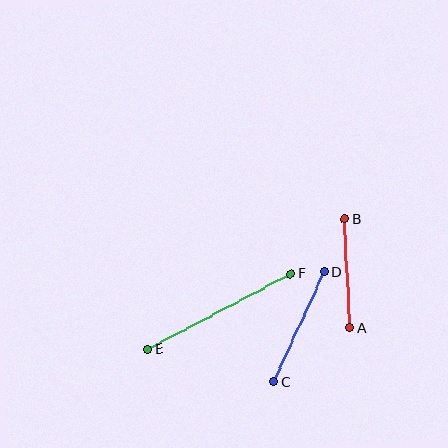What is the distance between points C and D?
The distance is approximately 121 pixels.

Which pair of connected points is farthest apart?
Points E and F are farthest apart.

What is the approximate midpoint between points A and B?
The midpoint is at approximately (347, 274) pixels.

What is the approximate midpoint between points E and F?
The midpoint is at approximately (219, 311) pixels.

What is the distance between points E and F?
The distance is approximately 162 pixels.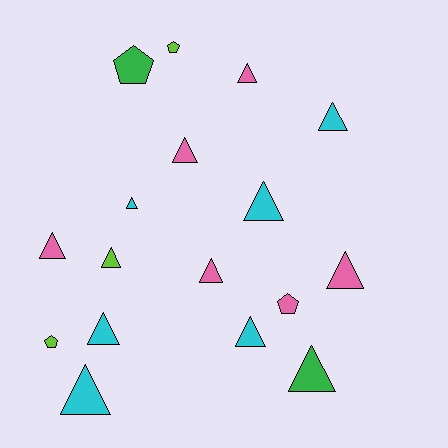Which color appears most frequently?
Cyan, with 6 objects.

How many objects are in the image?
There are 17 objects.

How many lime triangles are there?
There is 1 lime triangle.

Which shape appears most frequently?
Triangle, with 13 objects.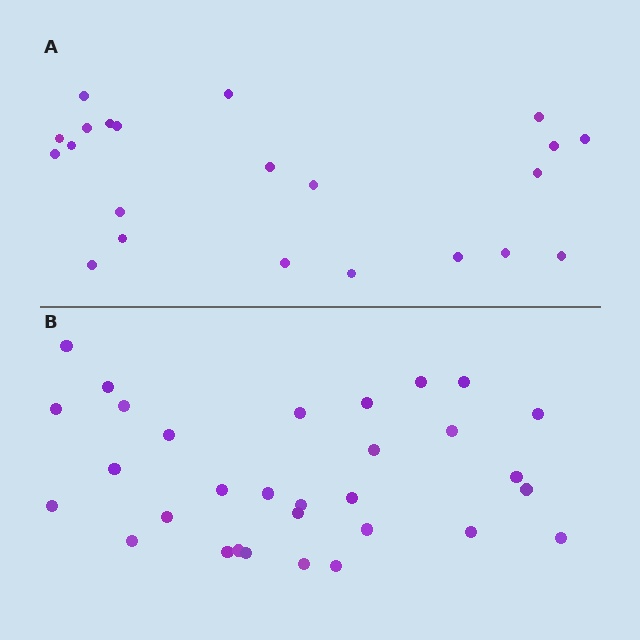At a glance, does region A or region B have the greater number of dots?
Region B (the bottom region) has more dots.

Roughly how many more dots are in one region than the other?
Region B has roughly 8 or so more dots than region A.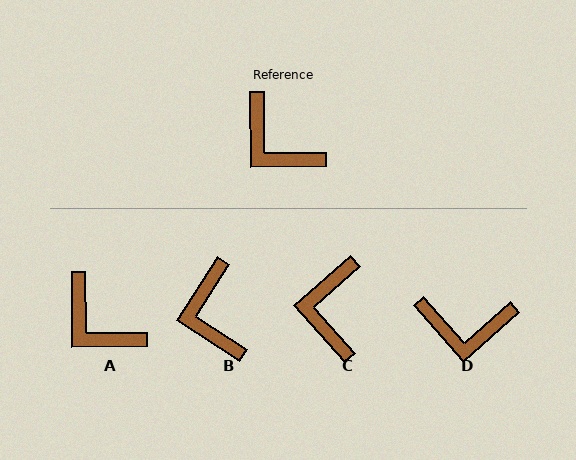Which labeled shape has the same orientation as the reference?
A.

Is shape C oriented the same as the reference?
No, it is off by about 49 degrees.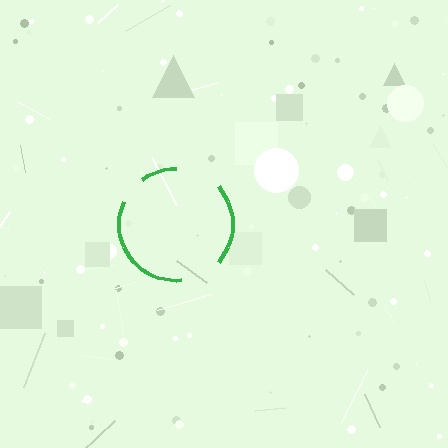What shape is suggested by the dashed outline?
The dashed outline suggests a circle.